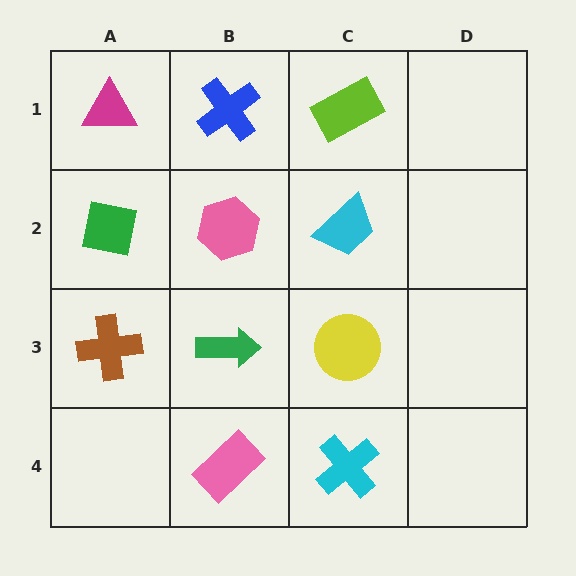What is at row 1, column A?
A magenta triangle.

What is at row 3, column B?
A green arrow.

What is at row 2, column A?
A green square.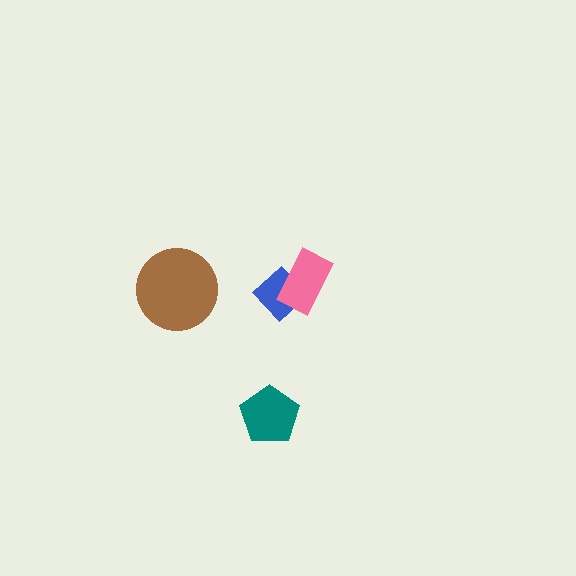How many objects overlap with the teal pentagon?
0 objects overlap with the teal pentagon.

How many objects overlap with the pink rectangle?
1 object overlaps with the pink rectangle.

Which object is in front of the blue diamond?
The pink rectangle is in front of the blue diamond.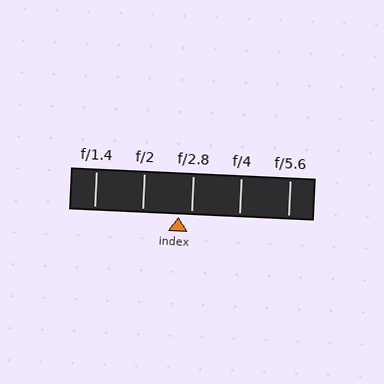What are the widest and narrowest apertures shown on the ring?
The widest aperture shown is f/1.4 and the narrowest is f/5.6.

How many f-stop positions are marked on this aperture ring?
There are 5 f-stop positions marked.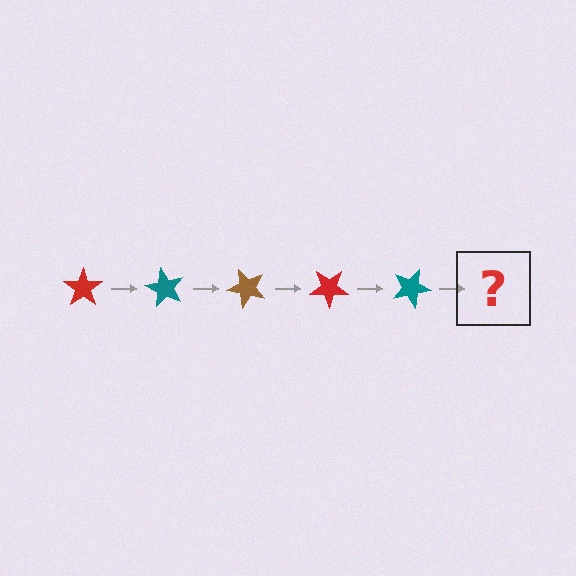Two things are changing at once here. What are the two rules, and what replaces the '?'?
The two rules are that it rotates 60 degrees each step and the color cycles through red, teal, and brown. The '?' should be a brown star, rotated 300 degrees from the start.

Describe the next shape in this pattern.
It should be a brown star, rotated 300 degrees from the start.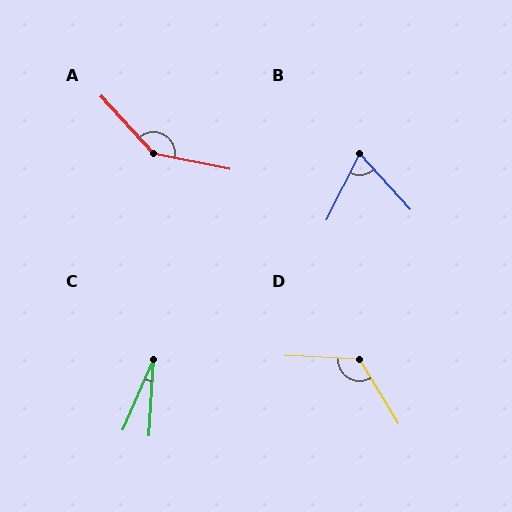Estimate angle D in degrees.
Approximately 124 degrees.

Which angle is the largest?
A, at approximately 144 degrees.